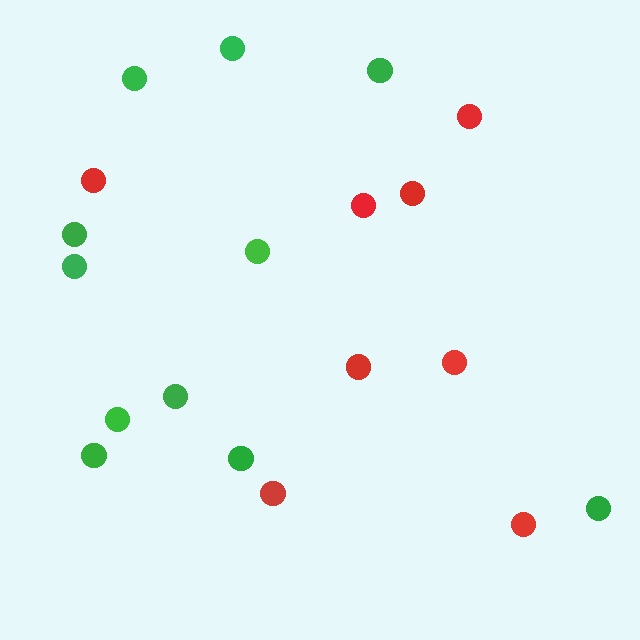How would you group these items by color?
There are 2 groups: one group of red circles (8) and one group of green circles (11).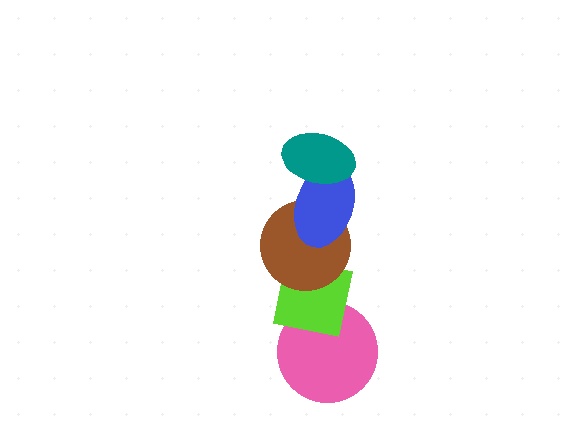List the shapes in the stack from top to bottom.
From top to bottom: the teal ellipse, the blue ellipse, the brown circle, the lime square, the pink circle.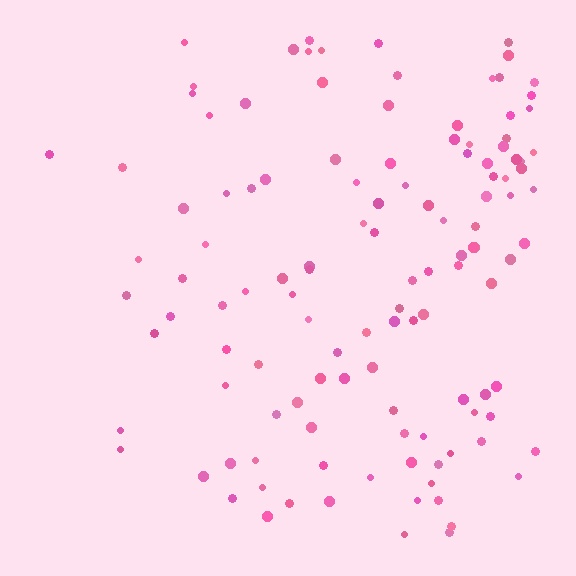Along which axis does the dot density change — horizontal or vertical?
Horizontal.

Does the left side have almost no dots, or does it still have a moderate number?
Still a moderate number, just noticeably fewer than the right.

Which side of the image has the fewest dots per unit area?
The left.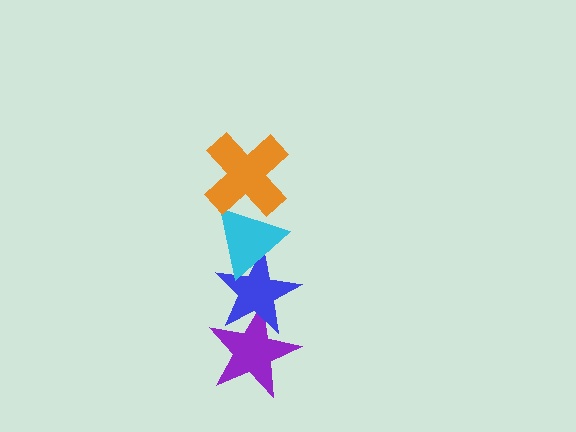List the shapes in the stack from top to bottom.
From top to bottom: the orange cross, the cyan triangle, the blue star, the purple star.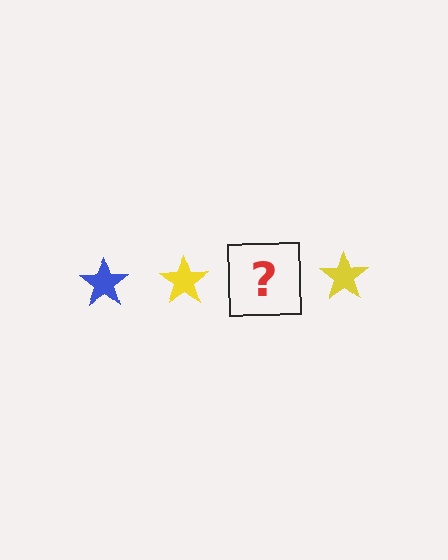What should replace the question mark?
The question mark should be replaced with a blue star.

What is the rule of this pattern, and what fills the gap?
The rule is that the pattern cycles through blue, yellow stars. The gap should be filled with a blue star.